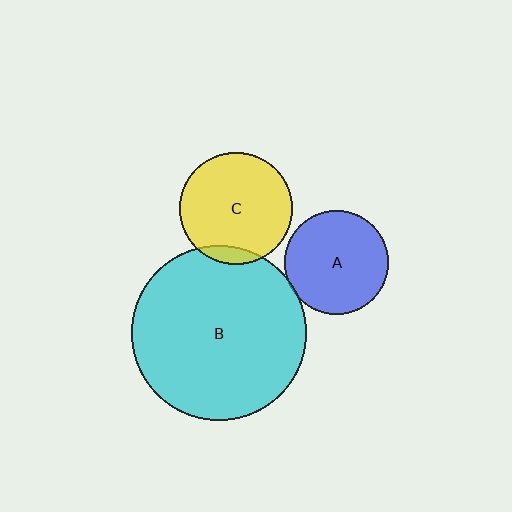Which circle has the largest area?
Circle B (cyan).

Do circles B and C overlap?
Yes.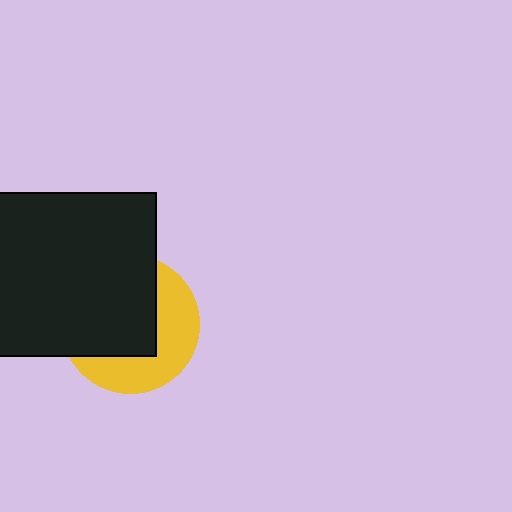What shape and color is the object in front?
The object in front is a black rectangle.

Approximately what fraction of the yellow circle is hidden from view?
Roughly 57% of the yellow circle is hidden behind the black rectangle.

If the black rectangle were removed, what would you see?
You would see the complete yellow circle.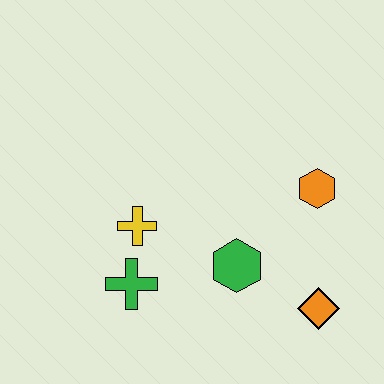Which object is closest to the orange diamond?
The green hexagon is closest to the orange diamond.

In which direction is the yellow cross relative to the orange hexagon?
The yellow cross is to the left of the orange hexagon.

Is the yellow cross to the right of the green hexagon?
No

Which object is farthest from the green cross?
The orange hexagon is farthest from the green cross.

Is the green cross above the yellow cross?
No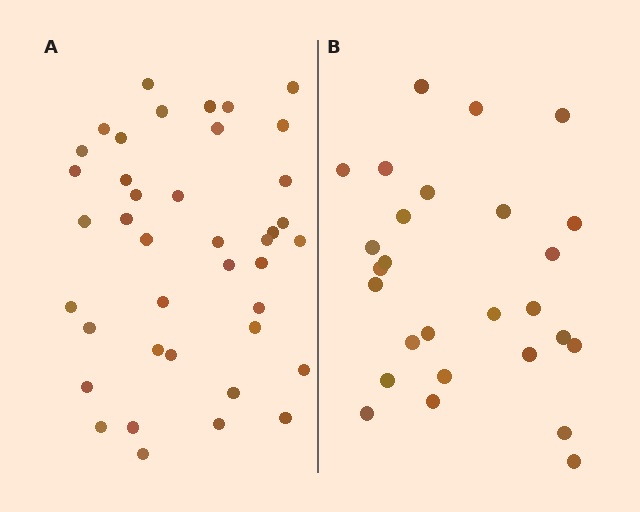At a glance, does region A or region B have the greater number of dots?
Region A (the left region) has more dots.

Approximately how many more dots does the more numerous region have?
Region A has approximately 15 more dots than region B.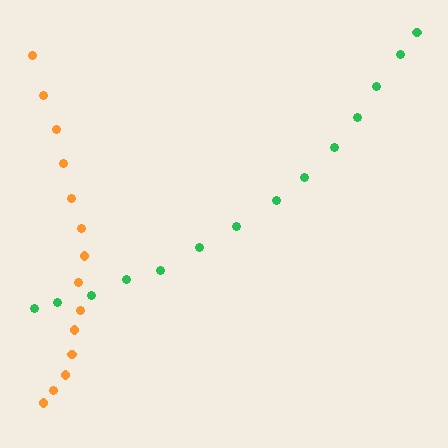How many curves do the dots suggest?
There are 2 distinct paths.